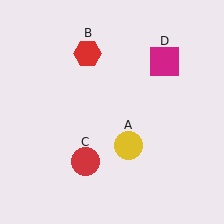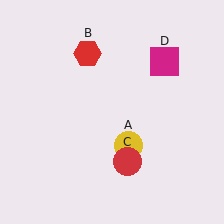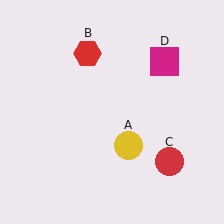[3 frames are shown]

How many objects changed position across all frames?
1 object changed position: red circle (object C).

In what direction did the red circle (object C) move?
The red circle (object C) moved right.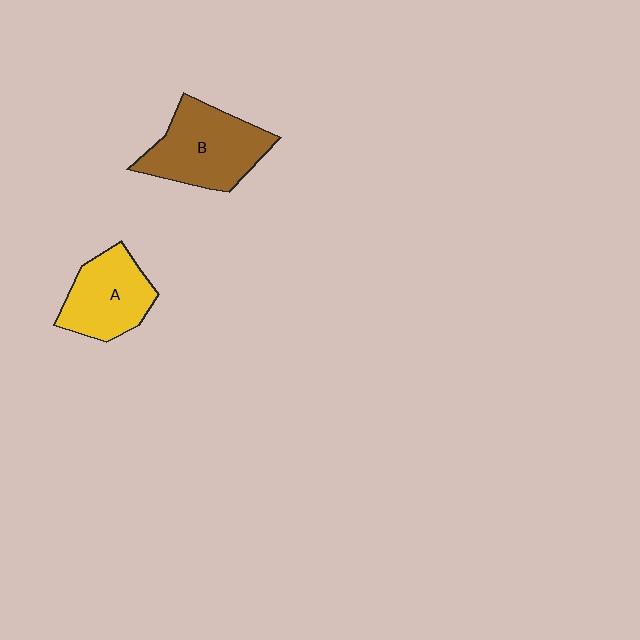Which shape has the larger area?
Shape B (brown).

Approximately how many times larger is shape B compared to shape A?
Approximately 1.3 times.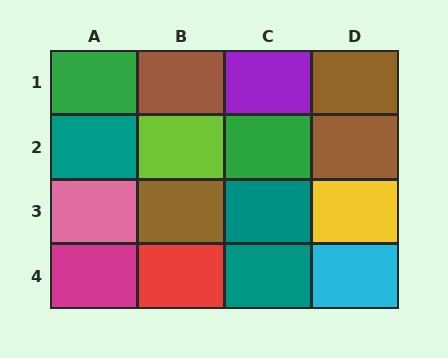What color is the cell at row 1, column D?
Brown.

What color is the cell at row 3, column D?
Yellow.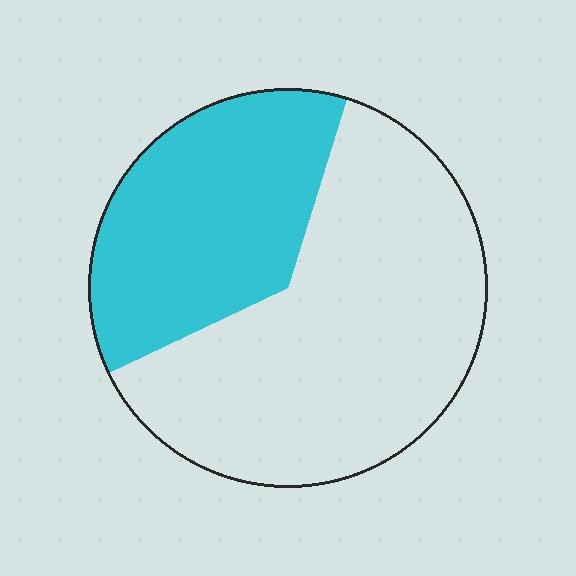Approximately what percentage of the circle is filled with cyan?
Approximately 35%.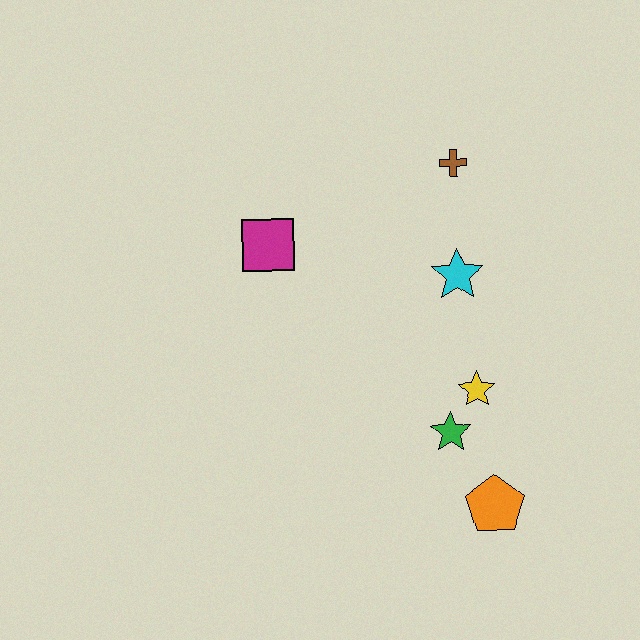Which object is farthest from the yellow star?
The magenta square is farthest from the yellow star.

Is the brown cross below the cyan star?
No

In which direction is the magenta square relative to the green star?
The magenta square is above the green star.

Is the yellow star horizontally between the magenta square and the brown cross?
No